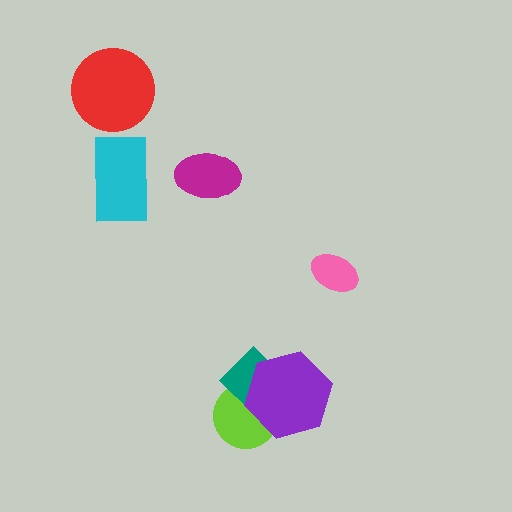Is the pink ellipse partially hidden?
No, no other shape covers it.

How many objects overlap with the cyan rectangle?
0 objects overlap with the cyan rectangle.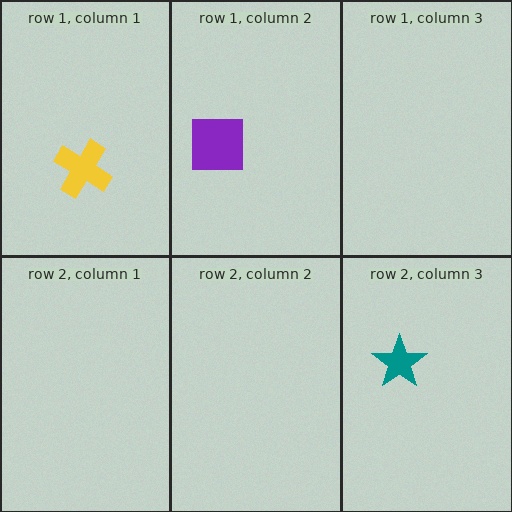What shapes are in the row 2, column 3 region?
The teal star.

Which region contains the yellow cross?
The row 1, column 1 region.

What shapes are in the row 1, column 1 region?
The yellow cross.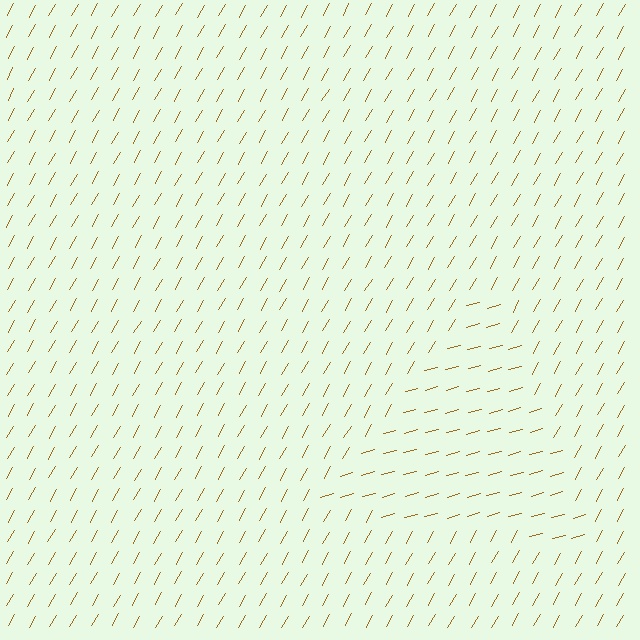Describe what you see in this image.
The image is filled with small brown line segments. A triangle region in the image has lines oriented differently from the surrounding lines, creating a visible texture boundary.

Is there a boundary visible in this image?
Yes, there is a texture boundary formed by a change in line orientation.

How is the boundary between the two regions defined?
The boundary is defined purely by a change in line orientation (approximately 45 degrees difference). All lines are the same color and thickness.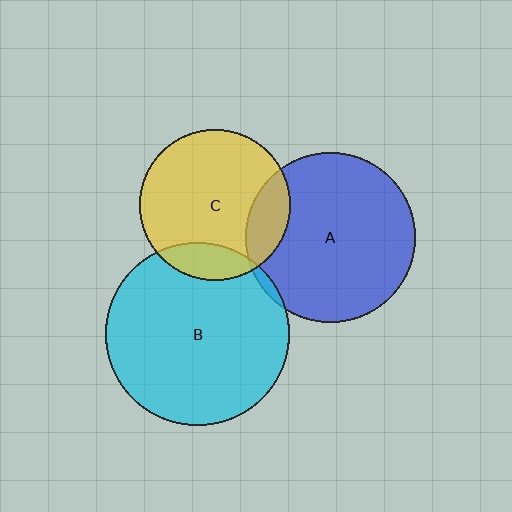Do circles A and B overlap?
Yes.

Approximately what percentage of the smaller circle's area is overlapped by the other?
Approximately 5%.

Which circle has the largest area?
Circle B (cyan).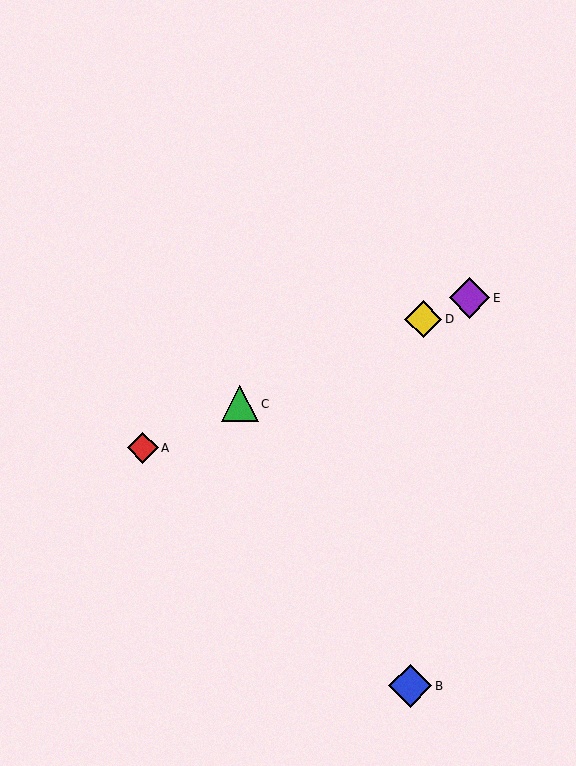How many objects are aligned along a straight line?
4 objects (A, C, D, E) are aligned along a straight line.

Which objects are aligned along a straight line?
Objects A, C, D, E are aligned along a straight line.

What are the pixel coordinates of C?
Object C is at (240, 404).